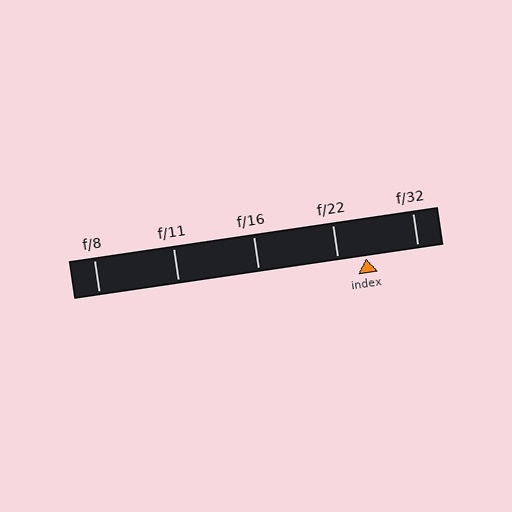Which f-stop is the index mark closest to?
The index mark is closest to f/22.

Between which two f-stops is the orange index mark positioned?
The index mark is between f/22 and f/32.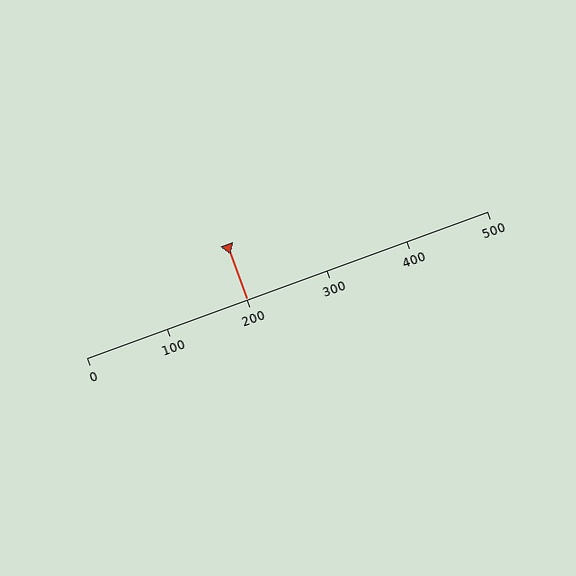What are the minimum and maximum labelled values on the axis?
The axis runs from 0 to 500.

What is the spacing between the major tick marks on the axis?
The major ticks are spaced 100 apart.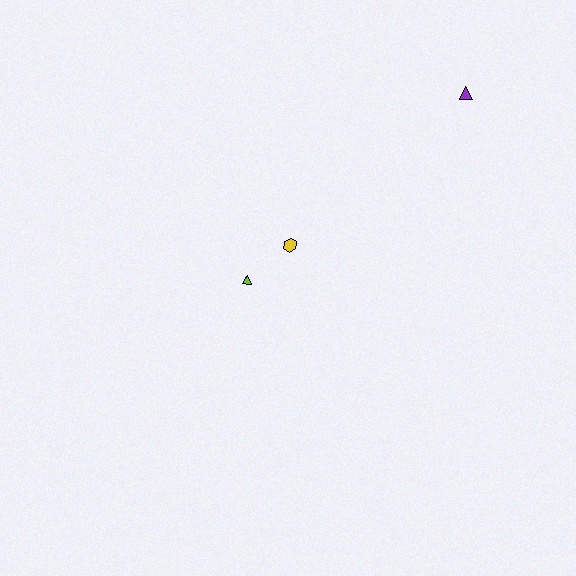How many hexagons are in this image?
There is 1 hexagon.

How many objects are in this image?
There are 3 objects.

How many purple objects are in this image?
There is 1 purple object.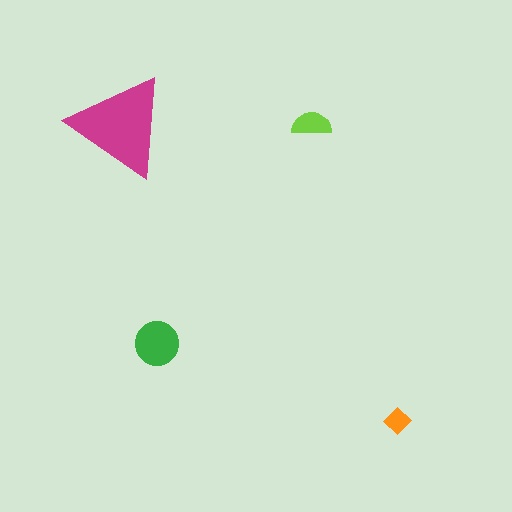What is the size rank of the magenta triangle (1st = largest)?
1st.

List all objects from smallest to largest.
The orange diamond, the lime semicircle, the green circle, the magenta triangle.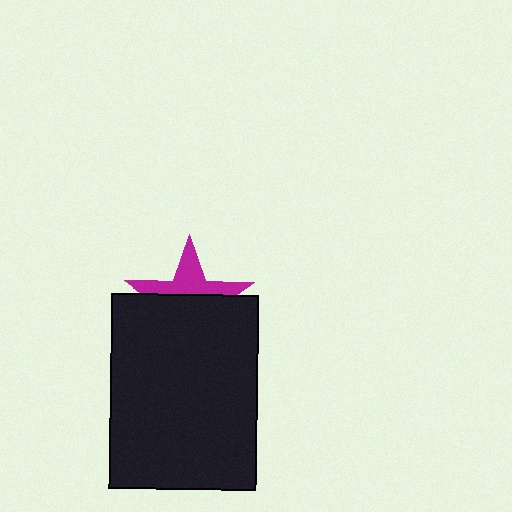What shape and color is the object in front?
The object in front is a black rectangle.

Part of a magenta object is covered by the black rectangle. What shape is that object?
It is a star.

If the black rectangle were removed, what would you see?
You would see the complete magenta star.